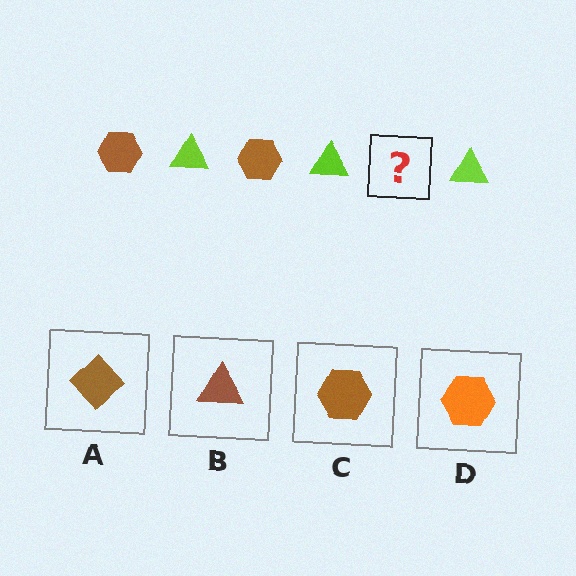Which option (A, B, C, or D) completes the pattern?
C.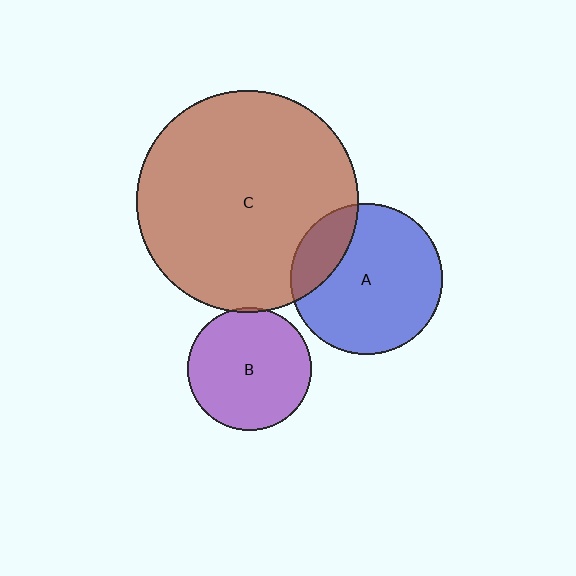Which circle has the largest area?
Circle C (brown).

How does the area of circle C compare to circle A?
Approximately 2.1 times.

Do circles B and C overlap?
Yes.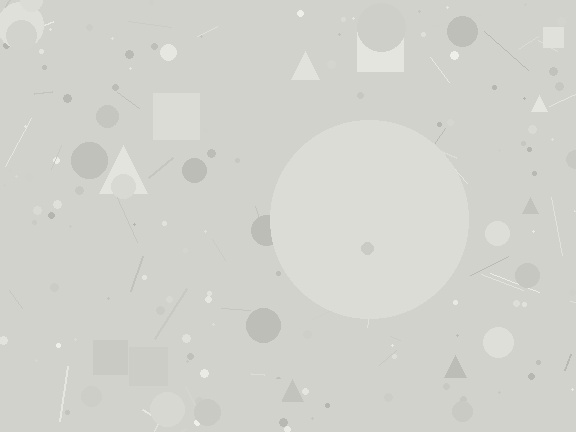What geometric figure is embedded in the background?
A circle is embedded in the background.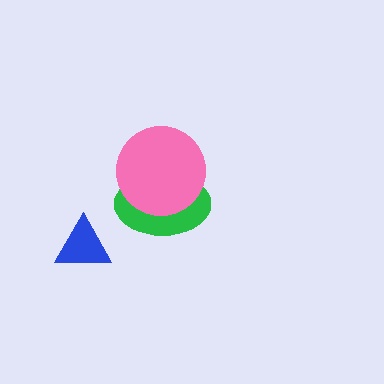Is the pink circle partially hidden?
No, no other shape covers it.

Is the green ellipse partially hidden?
Yes, it is partially covered by another shape.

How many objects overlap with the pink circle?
1 object overlaps with the pink circle.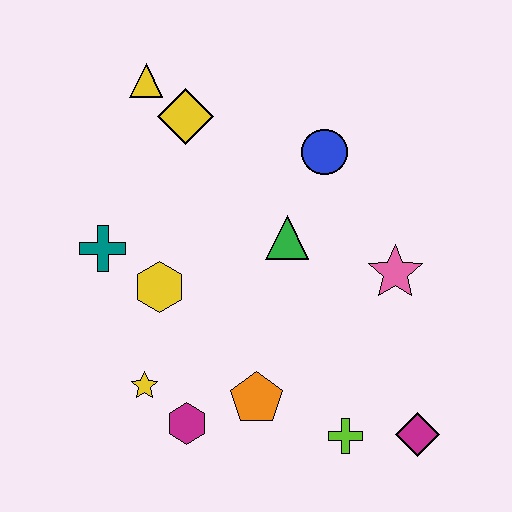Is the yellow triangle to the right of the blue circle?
No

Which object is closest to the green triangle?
The blue circle is closest to the green triangle.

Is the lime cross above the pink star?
No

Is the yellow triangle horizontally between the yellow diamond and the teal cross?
Yes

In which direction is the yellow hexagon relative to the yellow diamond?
The yellow hexagon is below the yellow diamond.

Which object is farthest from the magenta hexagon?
The yellow triangle is farthest from the magenta hexagon.